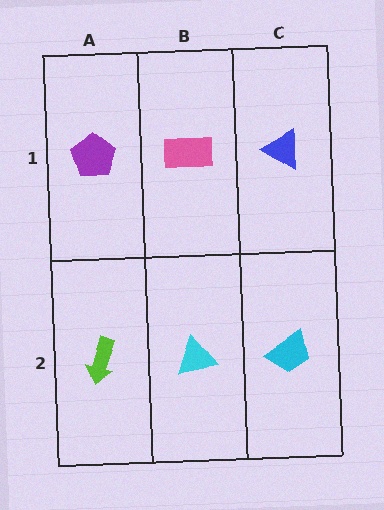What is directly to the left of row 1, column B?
A purple pentagon.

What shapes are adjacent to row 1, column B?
A cyan triangle (row 2, column B), a purple pentagon (row 1, column A), a blue triangle (row 1, column C).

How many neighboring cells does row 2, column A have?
2.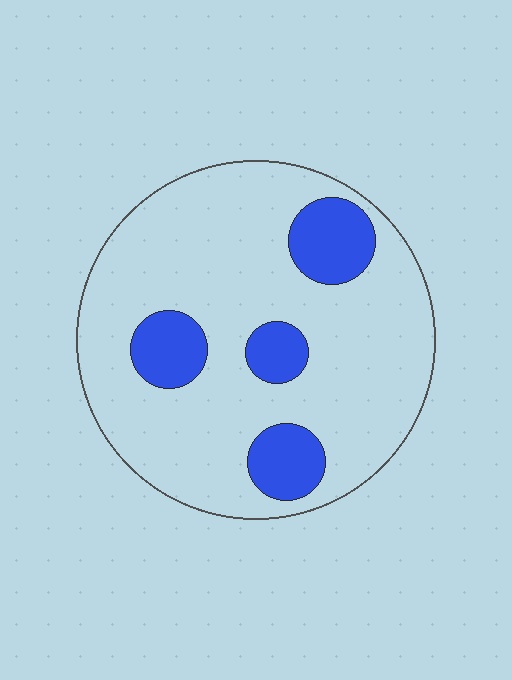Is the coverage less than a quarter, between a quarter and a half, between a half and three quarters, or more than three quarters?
Less than a quarter.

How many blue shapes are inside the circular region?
4.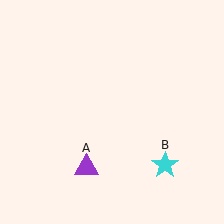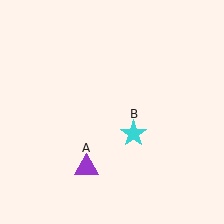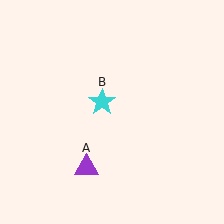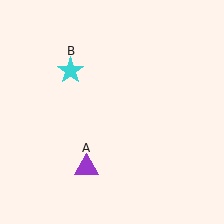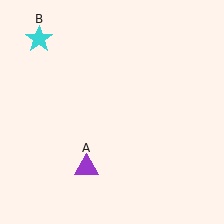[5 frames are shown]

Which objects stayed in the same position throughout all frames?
Purple triangle (object A) remained stationary.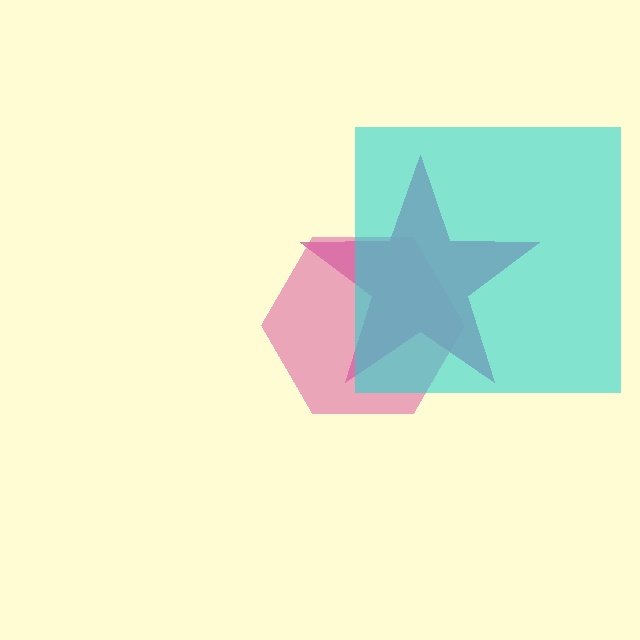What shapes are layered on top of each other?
The layered shapes are: a magenta star, a pink hexagon, a cyan square.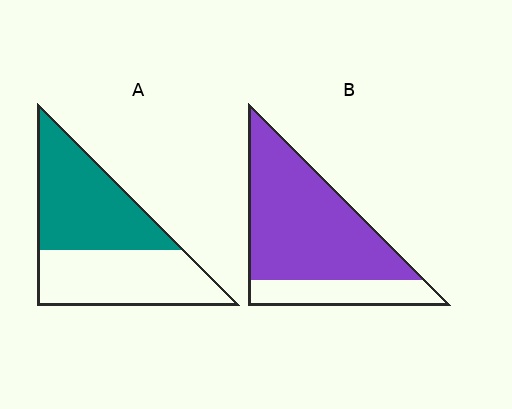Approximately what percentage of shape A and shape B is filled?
A is approximately 55% and B is approximately 75%.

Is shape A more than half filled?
Roughly half.